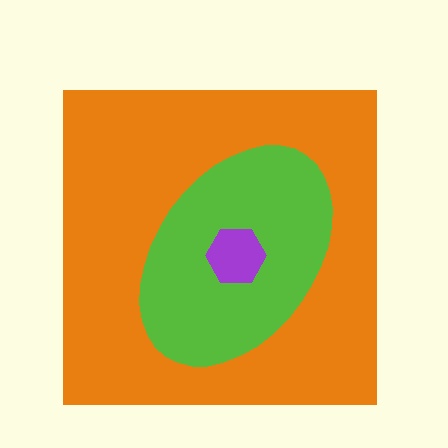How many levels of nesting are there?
3.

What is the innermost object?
The purple hexagon.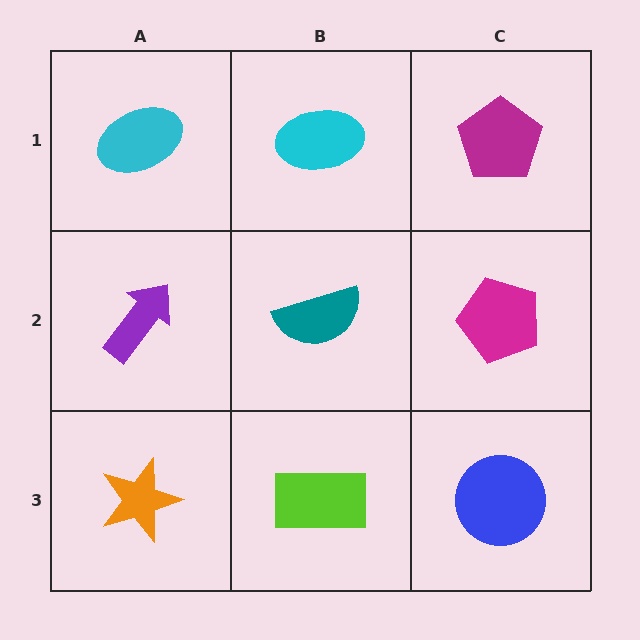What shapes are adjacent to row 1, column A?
A purple arrow (row 2, column A), a cyan ellipse (row 1, column B).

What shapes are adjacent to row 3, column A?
A purple arrow (row 2, column A), a lime rectangle (row 3, column B).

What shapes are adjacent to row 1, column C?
A magenta pentagon (row 2, column C), a cyan ellipse (row 1, column B).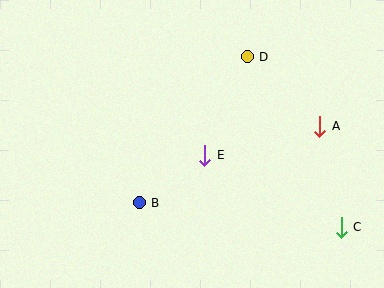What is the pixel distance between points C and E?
The distance between C and E is 154 pixels.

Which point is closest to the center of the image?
Point E at (205, 155) is closest to the center.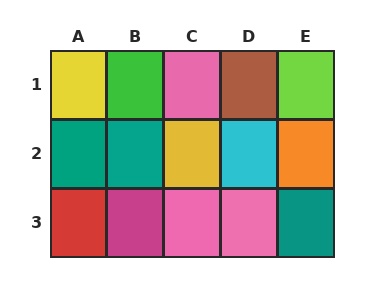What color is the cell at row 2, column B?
Teal.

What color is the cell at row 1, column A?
Yellow.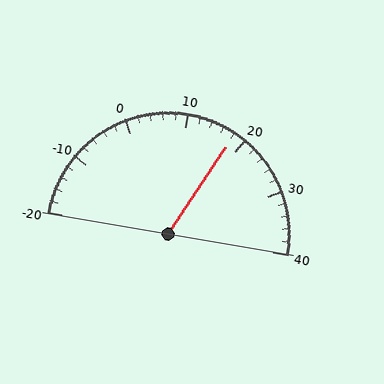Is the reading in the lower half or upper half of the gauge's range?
The reading is in the upper half of the range (-20 to 40).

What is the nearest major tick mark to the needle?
The nearest major tick mark is 20.